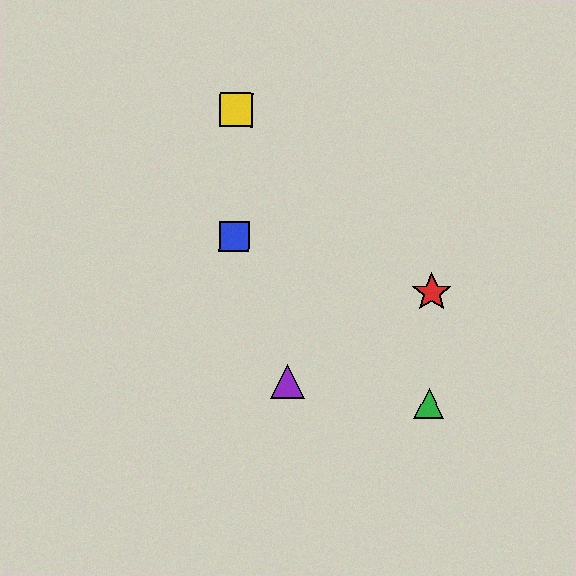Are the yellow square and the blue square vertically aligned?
Yes, both are at x≈236.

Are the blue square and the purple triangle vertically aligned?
No, the blue square is at x≈234 and the purple triangle is at x≈287.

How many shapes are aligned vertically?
2 shapes (the blue square, the yellow square) are aligned vertically.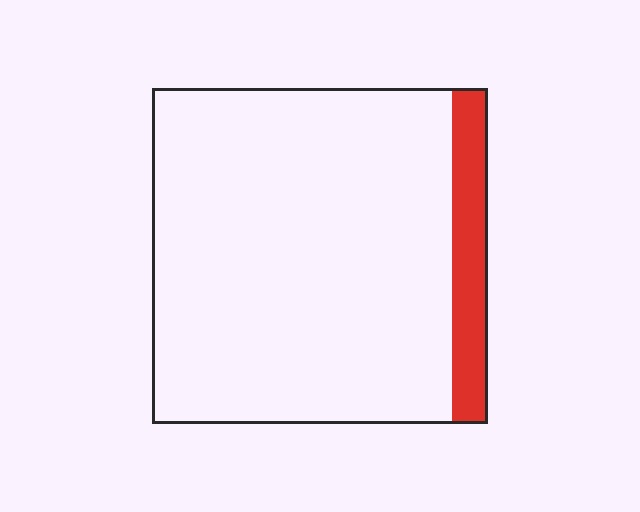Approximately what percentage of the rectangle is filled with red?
Approximately 10%.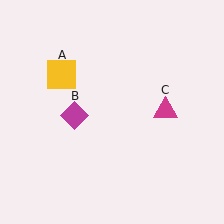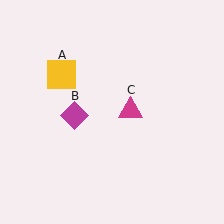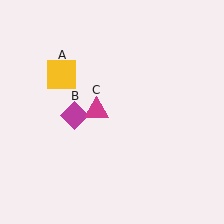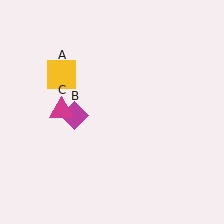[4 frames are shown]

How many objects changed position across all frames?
1 object changed position: magenta triangle (object C).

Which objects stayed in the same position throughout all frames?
Yellow square (object A) and magenta diamond (object B) remained stationary.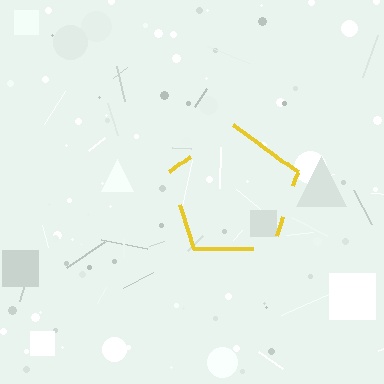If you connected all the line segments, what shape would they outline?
They would outline a pentagon.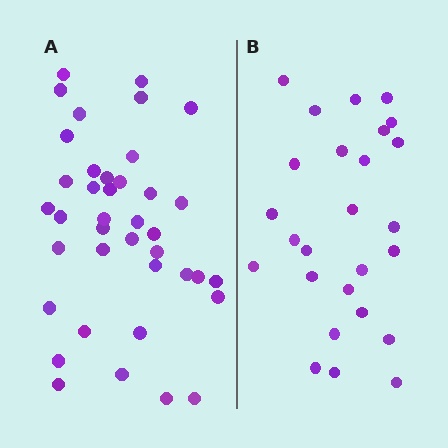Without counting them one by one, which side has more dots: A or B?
Region A (the left region) has more dots.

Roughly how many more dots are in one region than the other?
Region A has approximately 15 more dots than region B.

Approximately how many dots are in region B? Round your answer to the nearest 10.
About 30 dots. (The exact count is 26, which rounds to 30.)